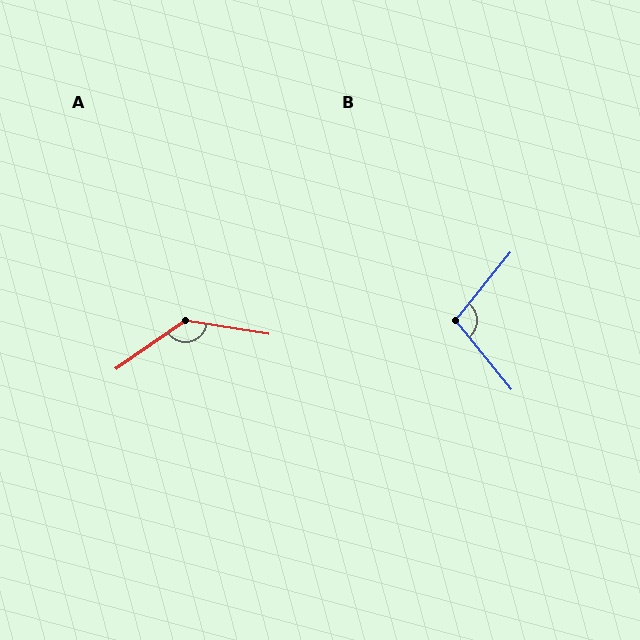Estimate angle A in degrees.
Approximately 136 degrees.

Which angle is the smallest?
B, at approximately 101 degrees.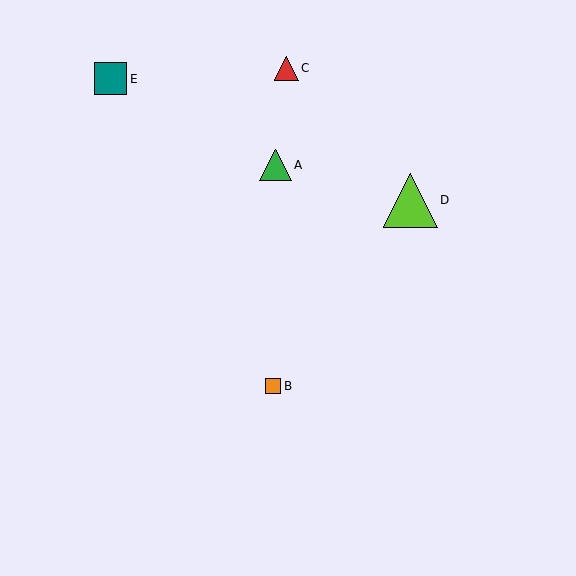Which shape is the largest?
The lime triangle (labeled D) is the largest.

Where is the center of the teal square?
The center of the teal square is at (111, 79).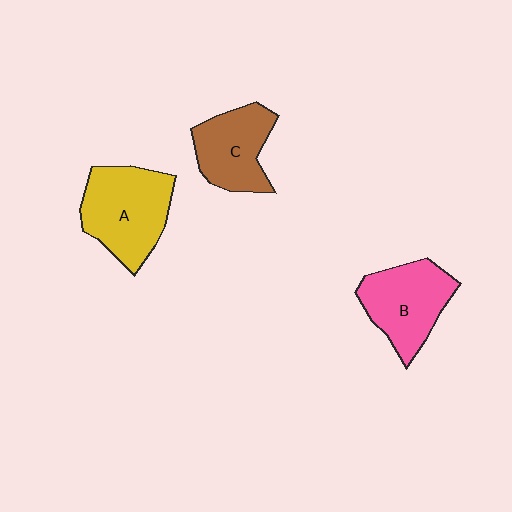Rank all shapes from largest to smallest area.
From largest to smallest: A (yellow), B (pink), C (brown).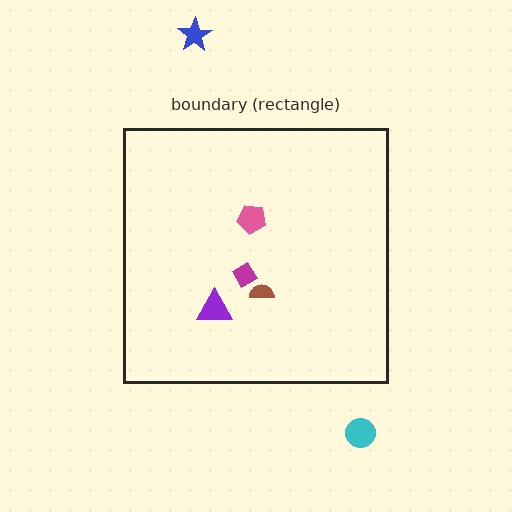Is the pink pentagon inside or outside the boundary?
Inside.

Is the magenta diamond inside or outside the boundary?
Inside.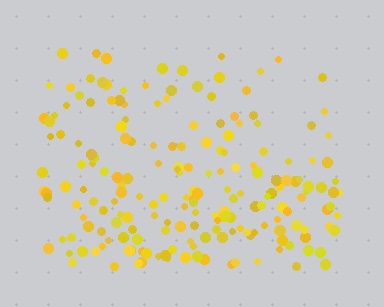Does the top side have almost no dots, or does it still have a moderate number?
Still a moderate number, just noticeably fewer than the bottom.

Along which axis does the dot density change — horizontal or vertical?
Vertical.